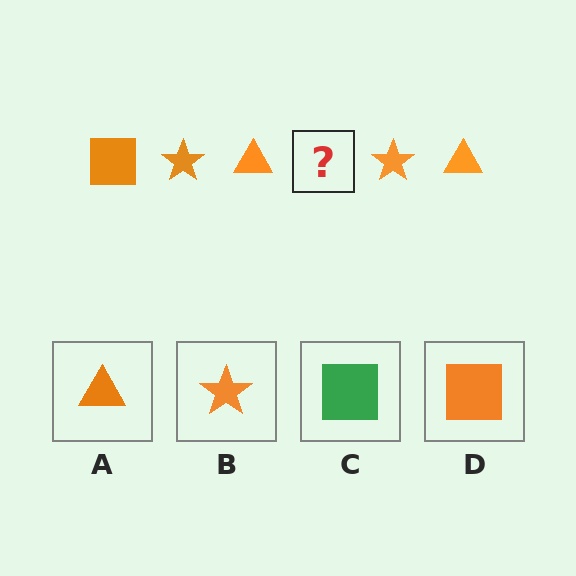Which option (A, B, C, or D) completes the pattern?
D.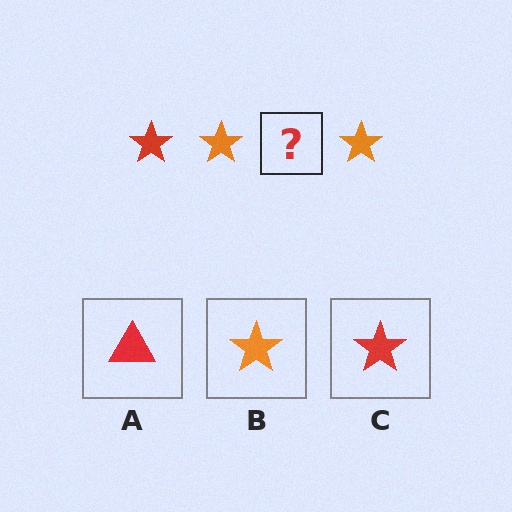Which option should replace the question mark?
Option C.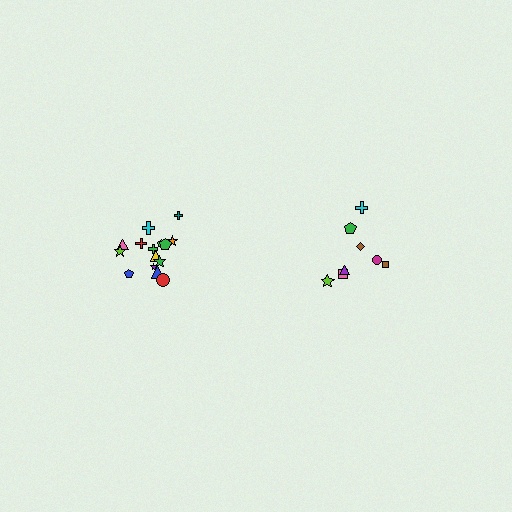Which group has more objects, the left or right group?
The left group.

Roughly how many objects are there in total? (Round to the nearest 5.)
Roughly 25 objects in total.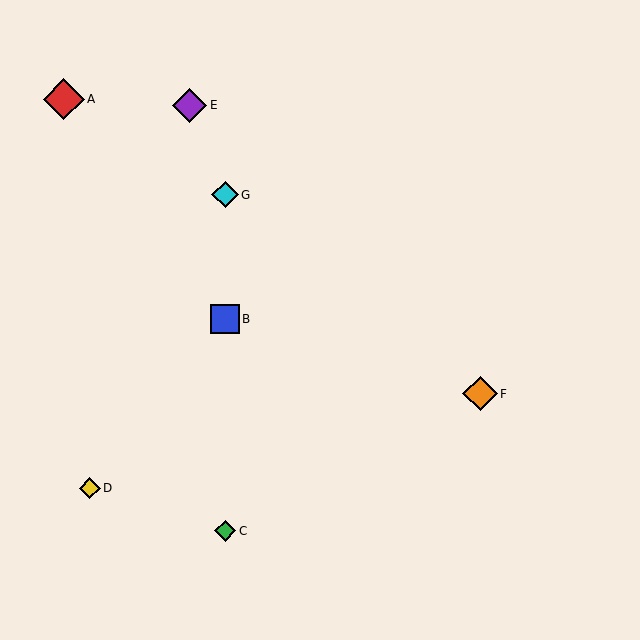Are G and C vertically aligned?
Yes, both are at x≈225.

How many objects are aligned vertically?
3 objects (B, C, G) are aligned vertically.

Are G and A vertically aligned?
No, G is at x≈225 and A is at x≈64.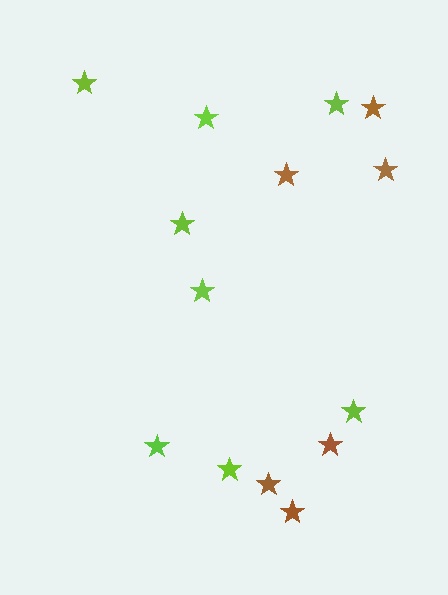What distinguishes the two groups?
There are 2 groups: one group of lime stars (8) and one group of brown stars (6).